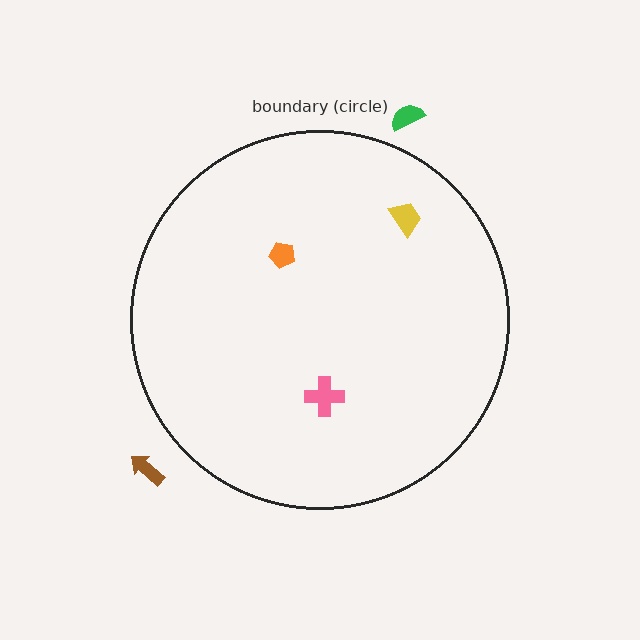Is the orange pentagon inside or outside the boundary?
Inside.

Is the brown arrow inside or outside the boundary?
Outside.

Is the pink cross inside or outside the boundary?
Inside.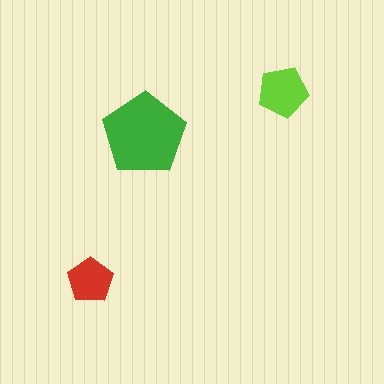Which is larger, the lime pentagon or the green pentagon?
The green one.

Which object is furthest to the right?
The lime pentagon is rightmost.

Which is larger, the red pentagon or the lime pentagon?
The lime one.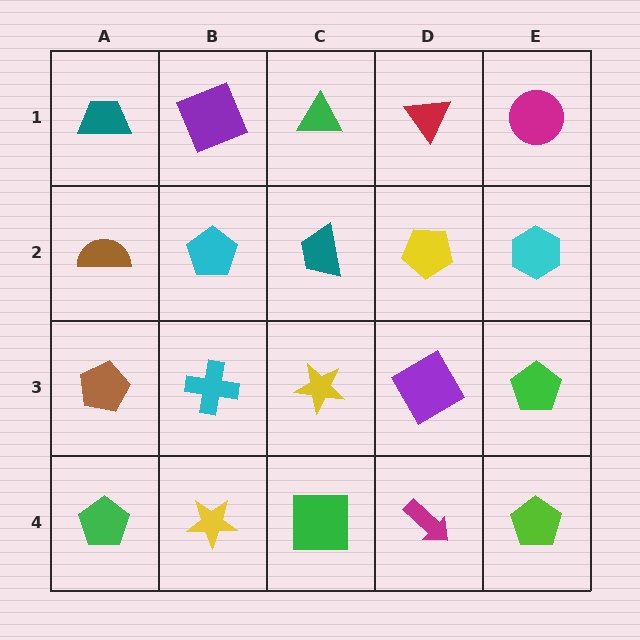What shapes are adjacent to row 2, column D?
A red triangle (row 1, column D), a purple diamond (row 3, column D), a teal trapezoid (row 2, column C), a cyan hexagon (row 2, column E).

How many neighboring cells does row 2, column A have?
3.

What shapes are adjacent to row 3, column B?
A cyan pentagon (row 2, column B), a yellow star (row 4, column B), a brown pentagon (row 3, column A), a yellow star (row 3, column C).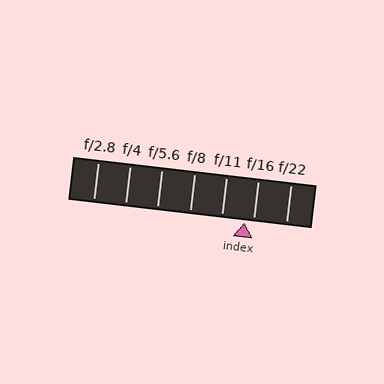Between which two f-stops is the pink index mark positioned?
The index mark is between f/11 and f/16.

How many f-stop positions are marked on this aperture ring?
There are 7 f-stop positions marked.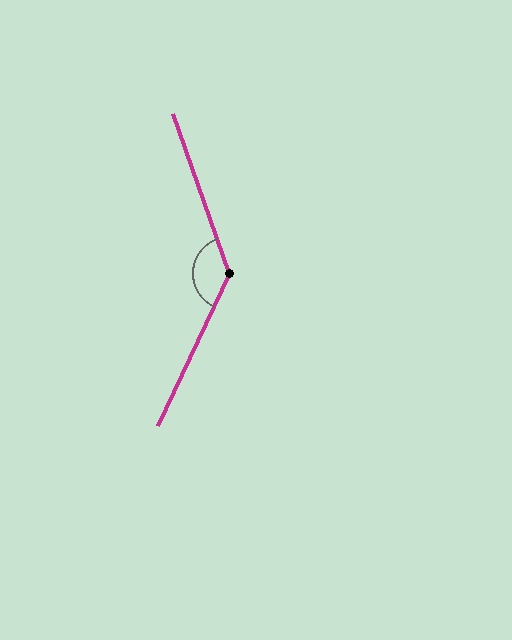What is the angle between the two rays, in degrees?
Approximately 135 degrees.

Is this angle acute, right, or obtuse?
It is obtuse.